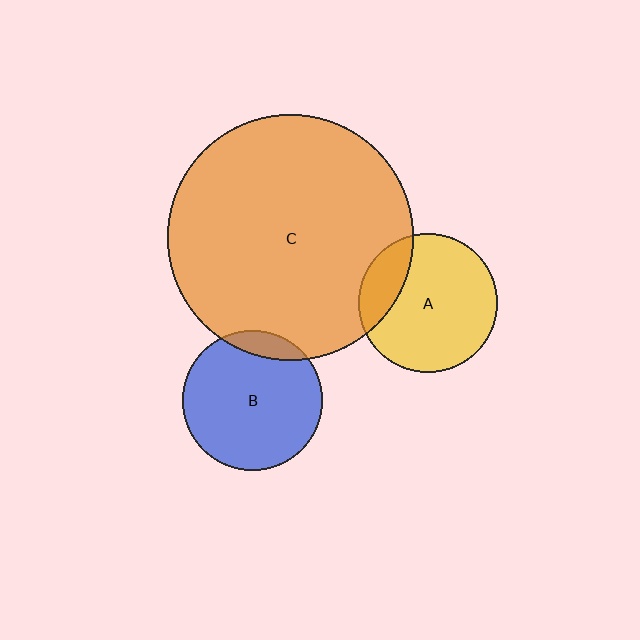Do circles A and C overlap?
Yes.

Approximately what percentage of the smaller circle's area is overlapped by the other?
Approximately 20%.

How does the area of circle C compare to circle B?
Approximately 3.1 times.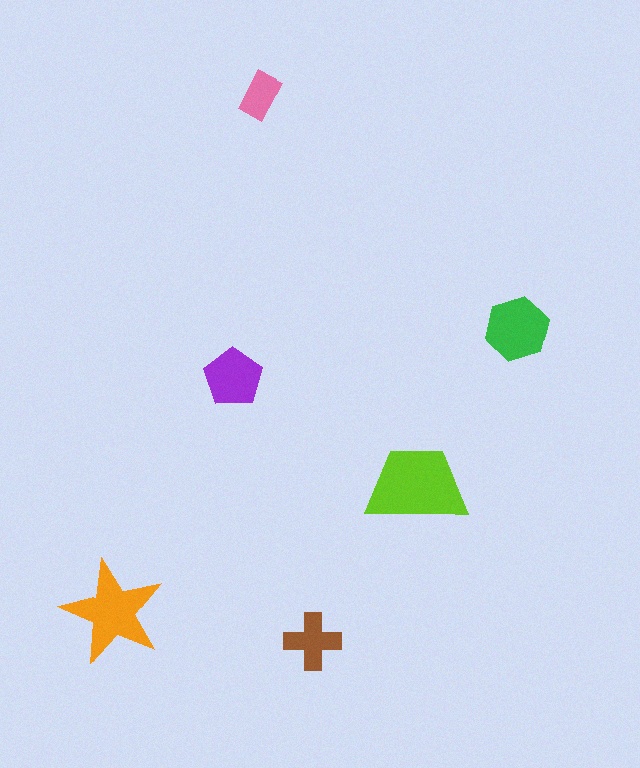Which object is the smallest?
The pink rectangle.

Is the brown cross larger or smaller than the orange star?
Smaller.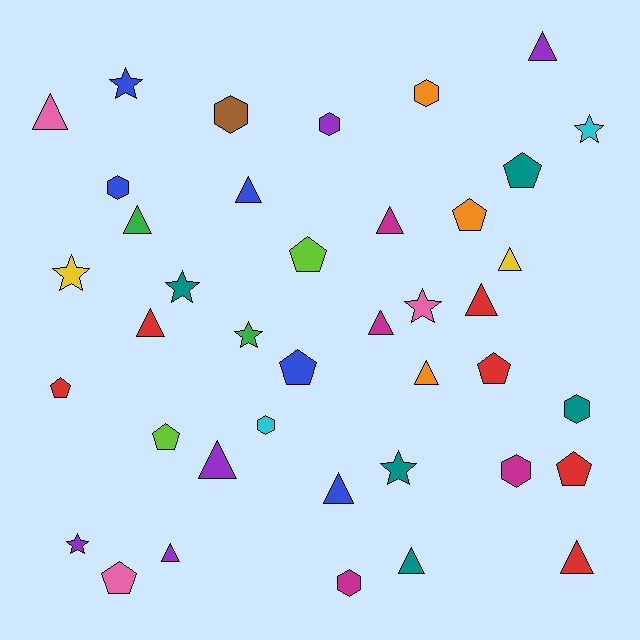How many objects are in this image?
There are 40 objects.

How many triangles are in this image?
There are 15 triangles.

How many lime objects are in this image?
There are 2 lime objects.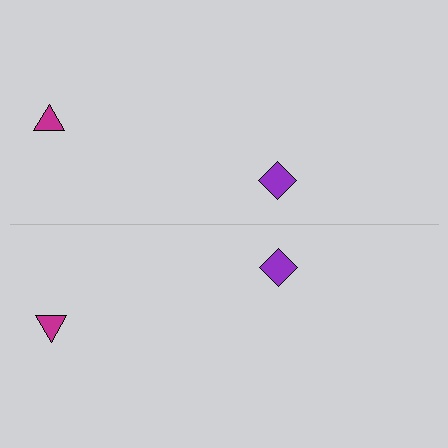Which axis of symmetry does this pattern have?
The pattern has a horizontal axis of symmetry running through the center of the image.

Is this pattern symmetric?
Yes, this pattern has bilateral (reflection) symmetry.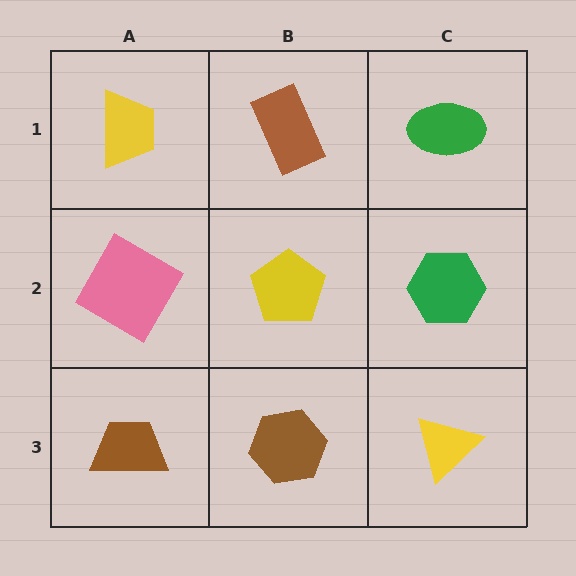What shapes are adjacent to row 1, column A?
A pink square (row 2, column A), a brown rectangle (row 1, column B).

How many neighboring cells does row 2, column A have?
3.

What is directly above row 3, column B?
A yellow pentagon.